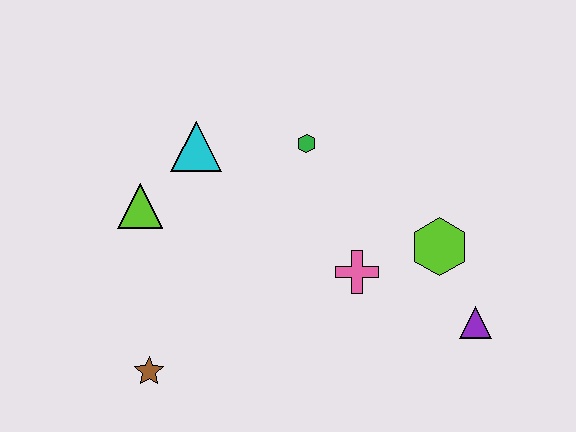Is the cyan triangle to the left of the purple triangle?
Yes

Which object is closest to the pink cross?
The lime hexagon is closest to the pink cross.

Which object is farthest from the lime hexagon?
The brown star is farthest from the lime hexagon.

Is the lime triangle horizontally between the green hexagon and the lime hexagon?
No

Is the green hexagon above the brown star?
Yes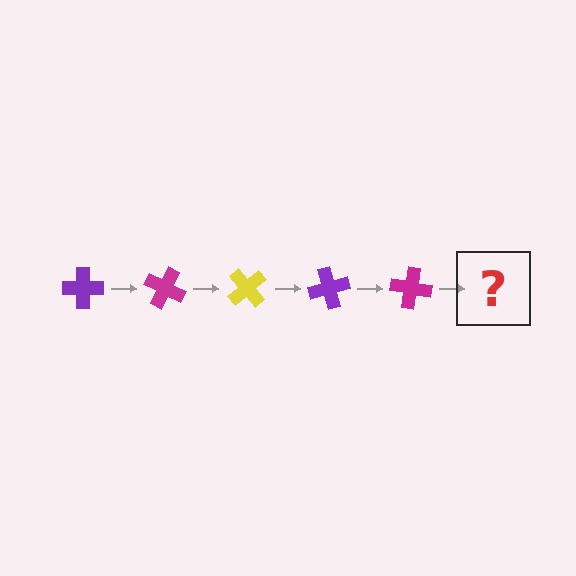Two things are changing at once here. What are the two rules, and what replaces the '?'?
The two rules are that it rotates 25 degrees each step and the color cycles through purple, magenta, and yellow. The '?' should be a yellow cross, rotated 125 degrees from the start.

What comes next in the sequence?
The next element should be a yellow cross, rotated 125 degrees from the start.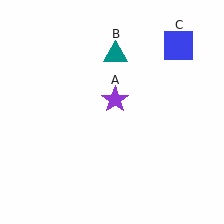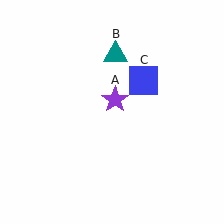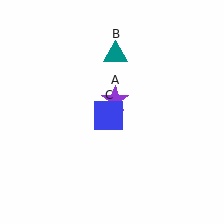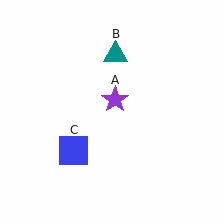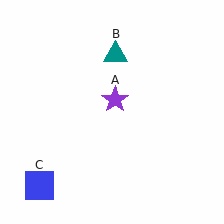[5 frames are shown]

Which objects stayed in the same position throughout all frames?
Purple star (object A) and teal triangle (object B) remained stationary.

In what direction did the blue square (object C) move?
The blue square (object C) moved down and to the left.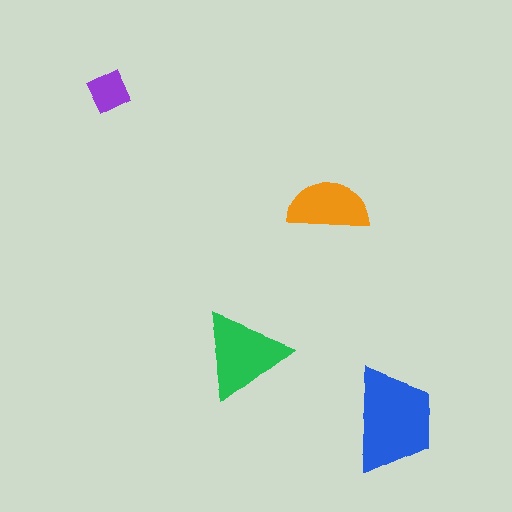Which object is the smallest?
The purple diamond.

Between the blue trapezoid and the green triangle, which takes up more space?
The blue trapezoid.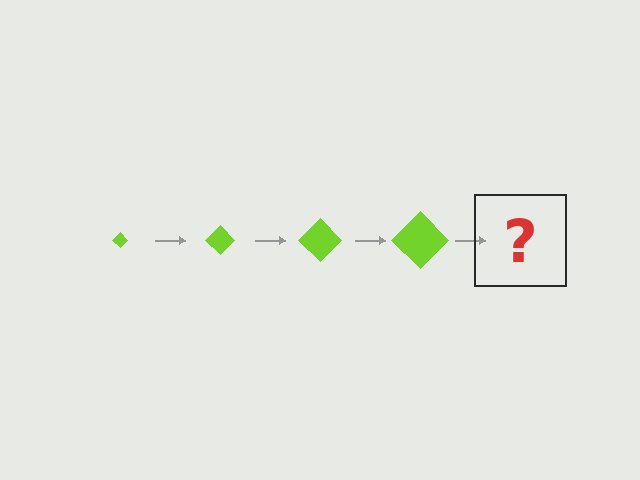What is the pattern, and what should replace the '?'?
The pattern is that the diamond gets progressively larger each step. The '?' should be a lime diamond, larger than the previous one.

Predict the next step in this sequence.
The next step is a lime diamond, larger than the previous one.